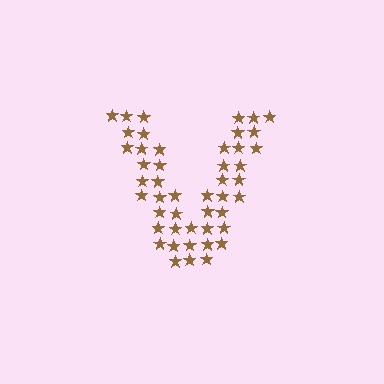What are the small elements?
The small elements are stars.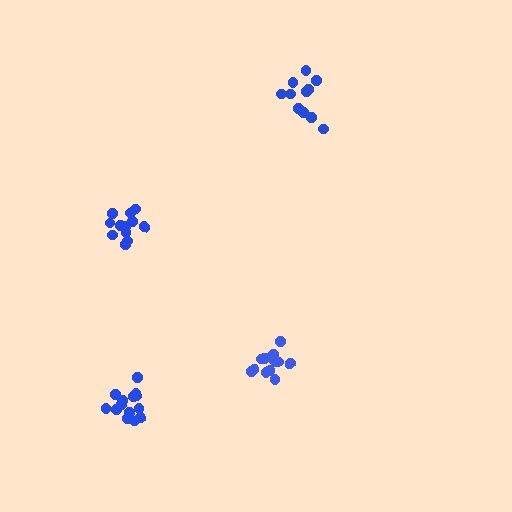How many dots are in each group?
Group 1: 11 dots, Group 2: 12 dots, Group 3: 14 dots, Group 4: 14 dots (51 total).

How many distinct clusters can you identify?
There are 4 distinct clusters.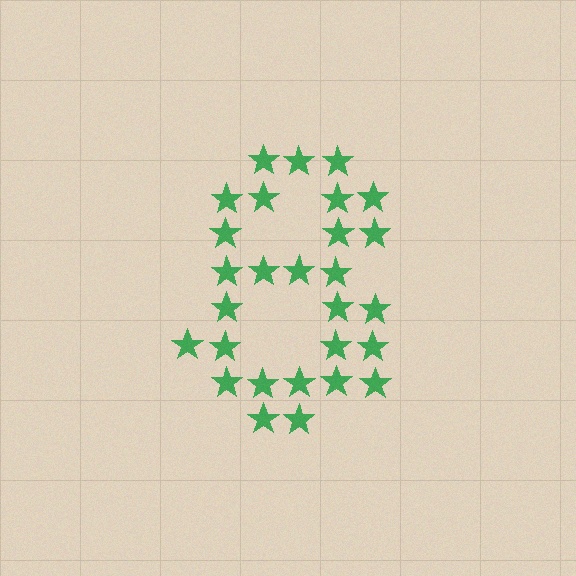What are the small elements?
The small elements are stars.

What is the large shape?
The large shape is the digit 8.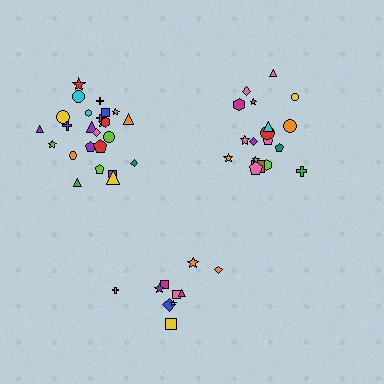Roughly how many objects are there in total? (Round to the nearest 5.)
Roughly 55 objects in total.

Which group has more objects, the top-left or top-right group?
The top-left group.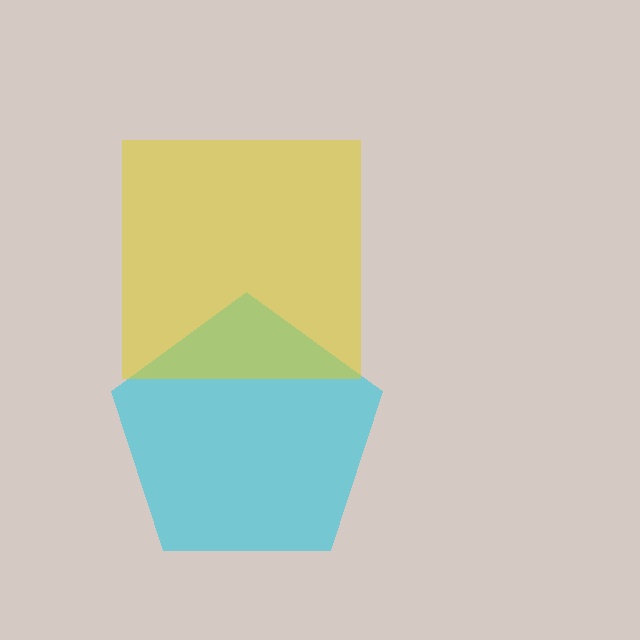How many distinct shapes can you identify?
There are 2 distinct shapes: a cyan pentagon, a yellow square.